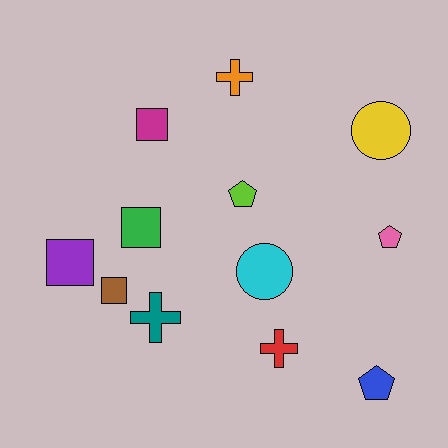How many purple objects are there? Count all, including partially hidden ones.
There is 1 purple object.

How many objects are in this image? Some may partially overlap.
There are 12 objects.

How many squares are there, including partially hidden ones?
There are 4 squares.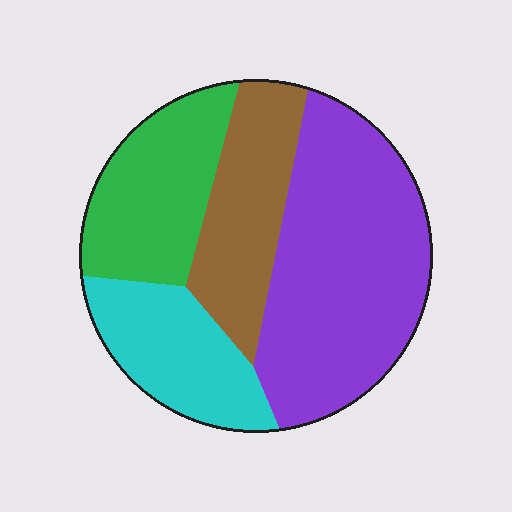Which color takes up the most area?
Purple, at roughly 40%.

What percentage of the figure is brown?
Brown covers about 20% of the figure.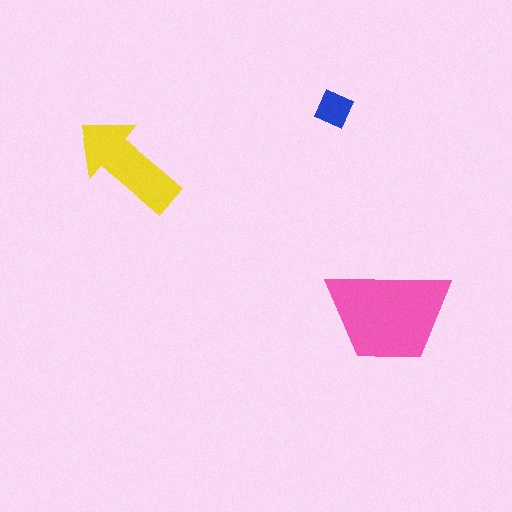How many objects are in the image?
There are 3 objects in the image.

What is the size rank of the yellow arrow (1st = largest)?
2nd.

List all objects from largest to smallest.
The pink trapezoid, the yellow arrow, the blue square.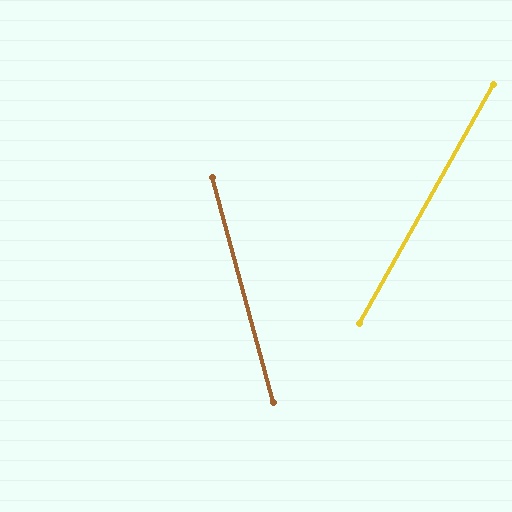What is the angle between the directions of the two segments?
Approximately 44 degrees.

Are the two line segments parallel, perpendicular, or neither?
Neither parallel nor perpendicular — they differ by about 44°.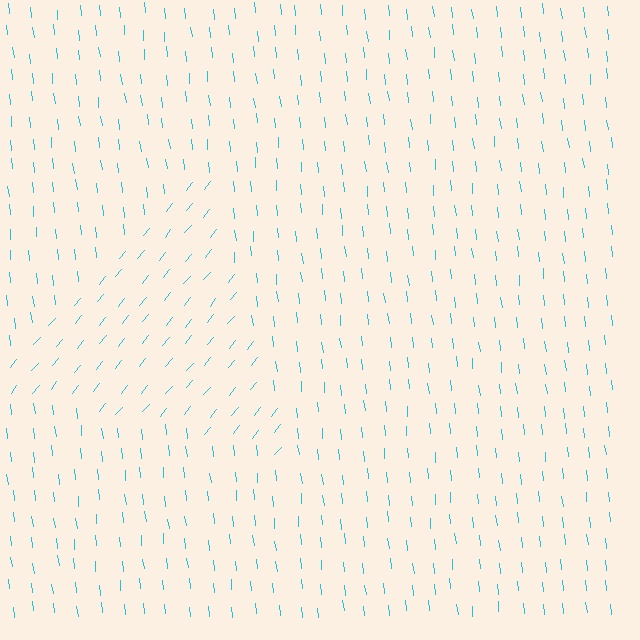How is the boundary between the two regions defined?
The boundary is defined purely by a change in line orientation (approximately 45 degrees difference). All lines are the same color and thickness.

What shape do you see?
I see a triangle.